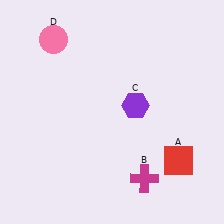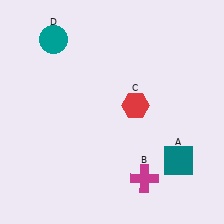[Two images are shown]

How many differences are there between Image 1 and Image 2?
There are 3 differences between the two images.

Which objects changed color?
A changed from red to teal. C changed from purple to red. D changed from pink to teal.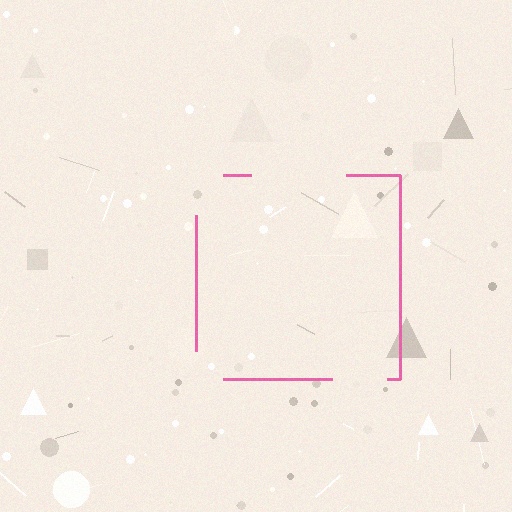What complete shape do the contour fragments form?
The contour fragments form a square.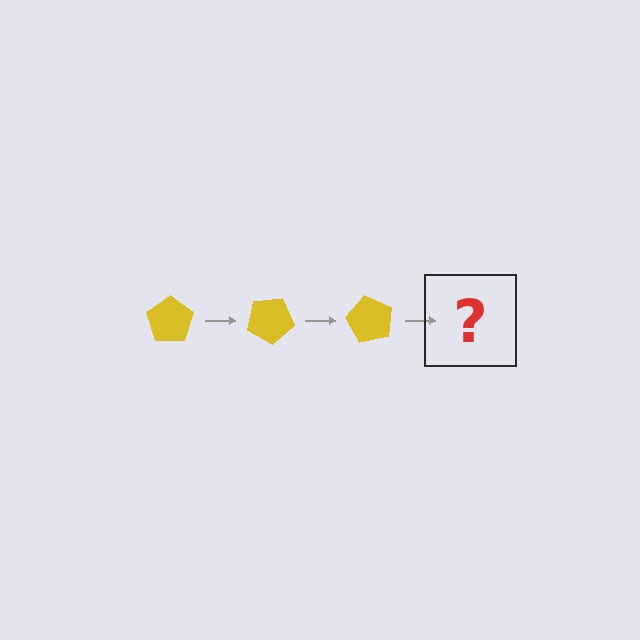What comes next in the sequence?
The next element should be a yellow pentagon rotated 90 degrees.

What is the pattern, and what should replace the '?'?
The pattern is that the pentagon rotates 30 degrees each step. The '?' should be a yellow pentagon rotated 90 degrees.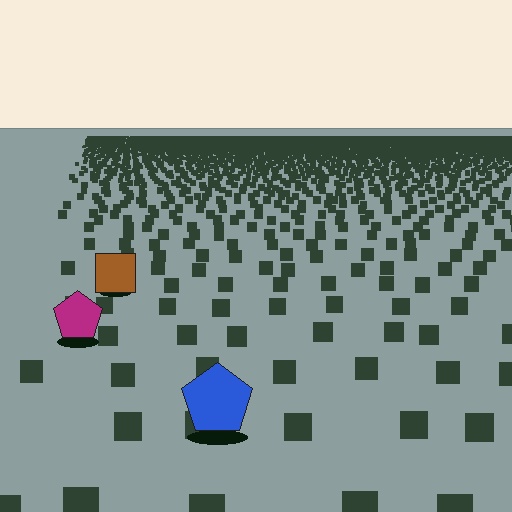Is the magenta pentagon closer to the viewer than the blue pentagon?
No. The blue pentagon is closer — you can tell from the texture gradient: the ground texture is coarser near it.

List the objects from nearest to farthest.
From nearest to farthest: the blue pentagon, the magenta pentagon, the brown square.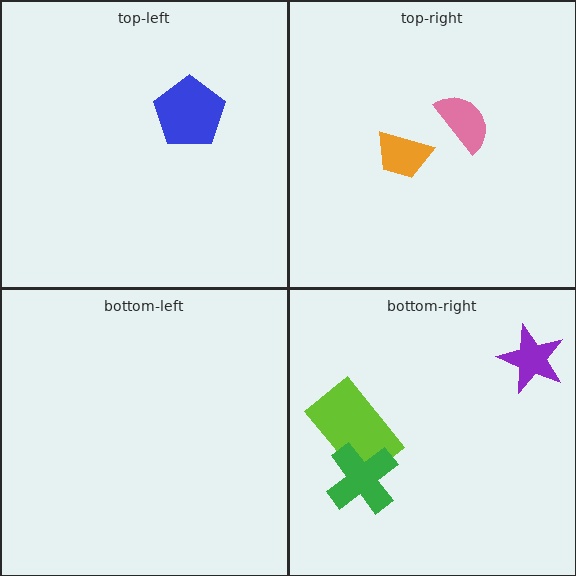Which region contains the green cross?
The bottom-right region.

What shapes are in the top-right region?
The orange trapezoid, the pink semicircle.